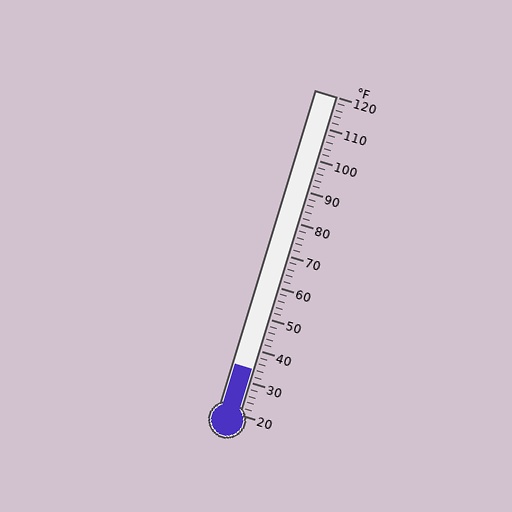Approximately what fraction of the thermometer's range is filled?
The thermometer is filled to approximately 15% of its range.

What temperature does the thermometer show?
The thermometer shows approximately 34°F.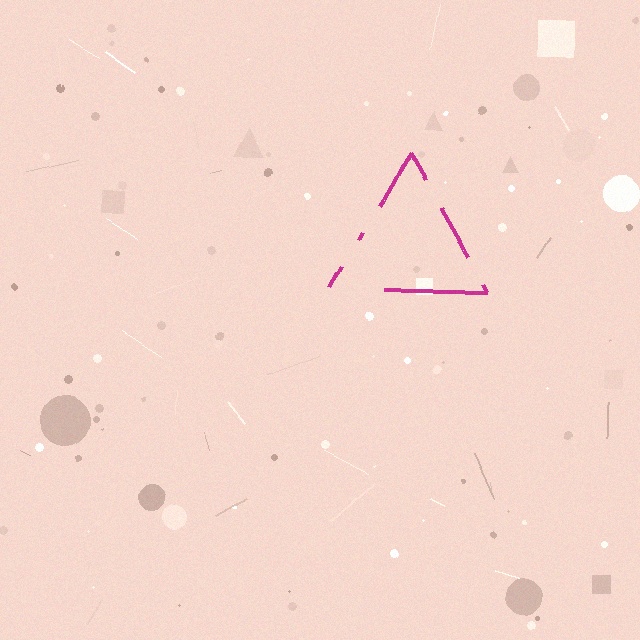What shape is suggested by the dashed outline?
The dashed outline suggests a triangle.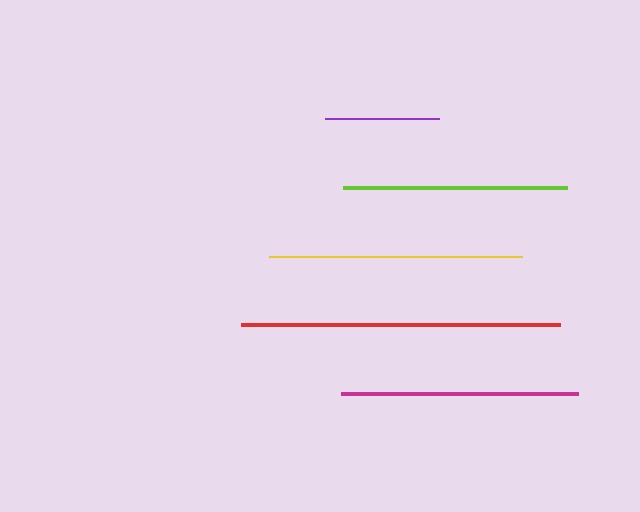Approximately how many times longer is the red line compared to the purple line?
The red line is approximately 2.8 times the length of the purple line.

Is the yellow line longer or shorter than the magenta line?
The yellow line is longer than the magenta line.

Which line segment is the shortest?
The purple line is the shortest at approximately 114 pixels.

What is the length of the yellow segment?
The yellow segment is approximately 253 pixels long.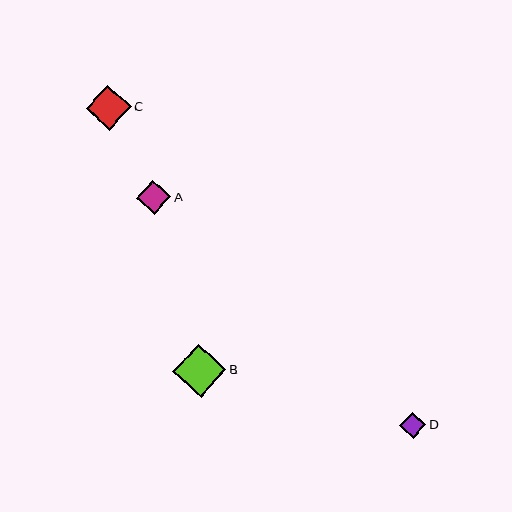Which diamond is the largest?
Diamond B is the largest with a size of approximately 53 pixels.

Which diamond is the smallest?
Diamond D is the smallest with a size of approximately 26 pixels.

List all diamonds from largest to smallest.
From largest to smallest: B, C, A, D.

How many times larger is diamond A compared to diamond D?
Diamond A is approximately 1.3 times the size of diamond D.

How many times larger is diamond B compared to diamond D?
Diamond B is approximately 2.0 times the size of diamond D.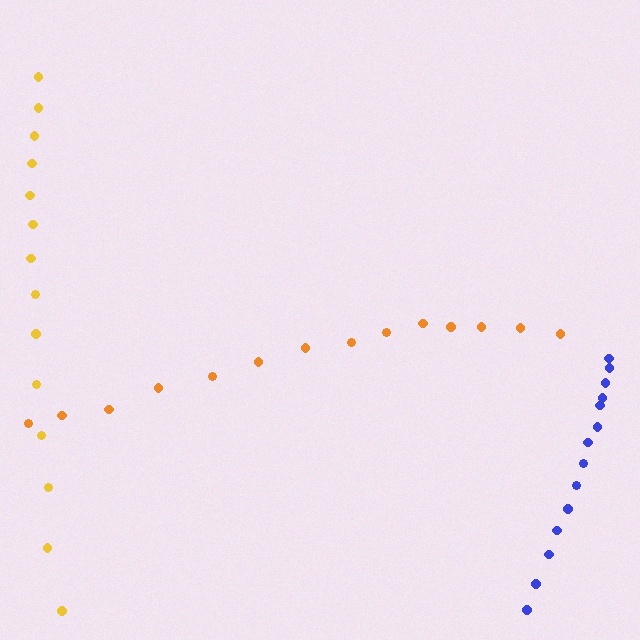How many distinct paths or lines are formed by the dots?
There are 3 distinct paths.